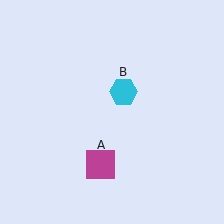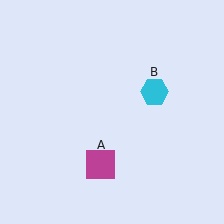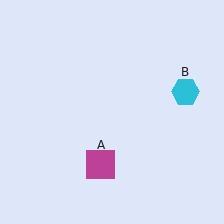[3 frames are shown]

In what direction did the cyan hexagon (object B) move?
The cyan hexagon (object B) moved right.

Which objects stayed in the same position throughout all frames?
Magenta square (object A) remained stationary.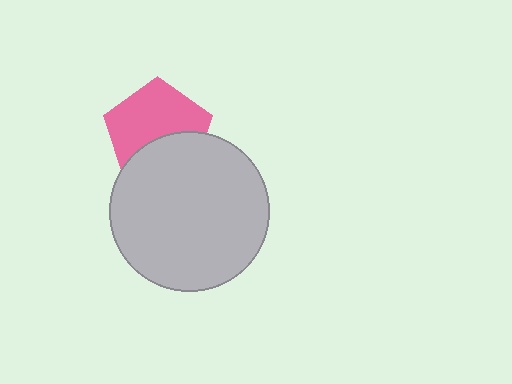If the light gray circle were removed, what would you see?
You would see the complete pink pentagon.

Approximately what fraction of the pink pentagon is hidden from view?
Roughly 39% of the pink pentagon is hidden behind the light gray circle.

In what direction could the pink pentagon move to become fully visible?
The pink pentagon could move up. That would shift it out from behind the light gray circle entirely.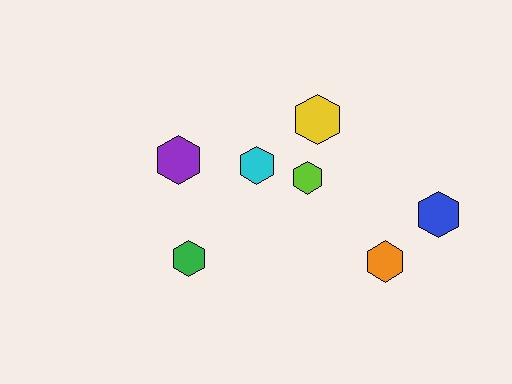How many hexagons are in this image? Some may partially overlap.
There are 7 hexagons.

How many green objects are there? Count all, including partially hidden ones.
There is 1 green object.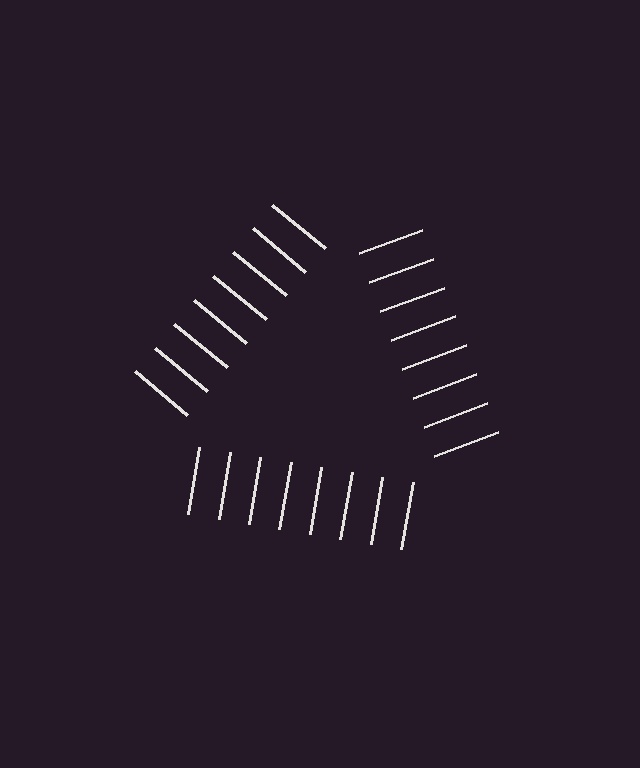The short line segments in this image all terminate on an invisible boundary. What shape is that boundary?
An illusory triangle — the line segments terminate on its edges but no continuous stroke is drawn.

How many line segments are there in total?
24 — 8 along each of the 3 edges.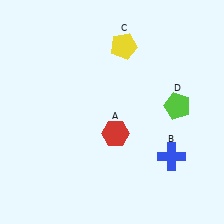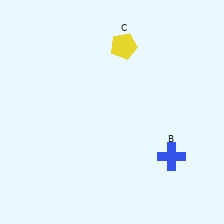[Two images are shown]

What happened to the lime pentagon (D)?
The lime pentagon (D) was removed in Image 2. It was in the top-right area of Image 1.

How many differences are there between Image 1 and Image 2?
There are 2 differences between the two images.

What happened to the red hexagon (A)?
The red hexagon (A) was removed in Image 2. It was in the bottom-right area of Image 1.